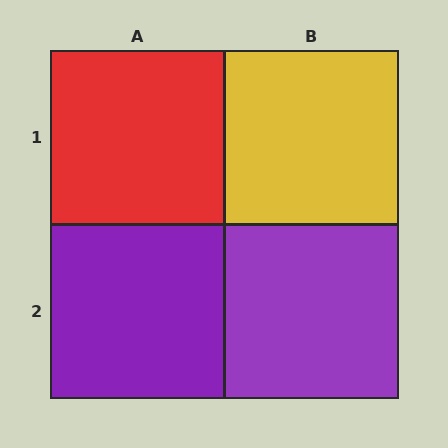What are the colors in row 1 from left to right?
Red, yellow.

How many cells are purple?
2 cells are purple.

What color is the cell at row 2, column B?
Purple.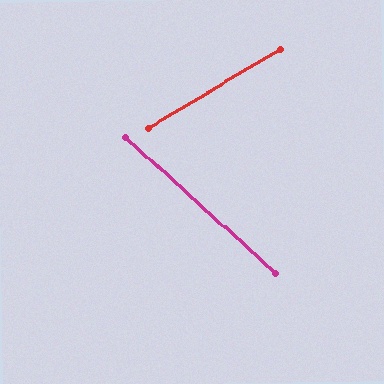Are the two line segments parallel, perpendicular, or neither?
Neither parallel nor perpendicular — they differ by about 73°.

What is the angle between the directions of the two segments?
Approximately 73 degrees.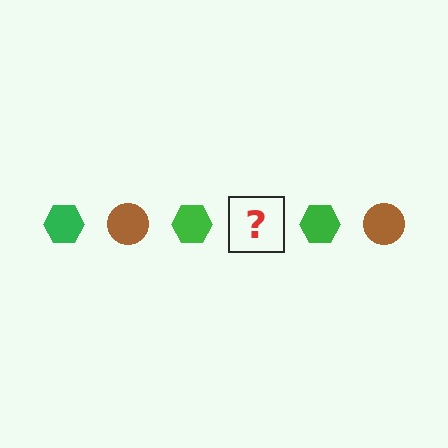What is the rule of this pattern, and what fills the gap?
The rule is that the pattern alternates between green hexagon and brown circle. The gap should be filled with a brown circle.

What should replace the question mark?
The question mark should be replaced with a brown circle.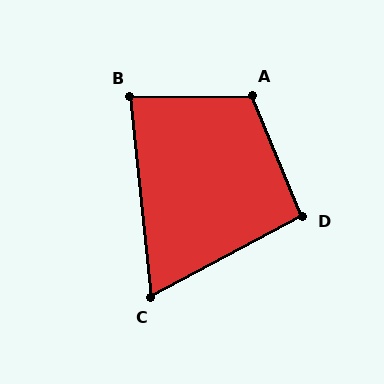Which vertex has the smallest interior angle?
C, at approximately 68 degrees.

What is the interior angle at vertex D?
Approximately 95 degrees (obtuse).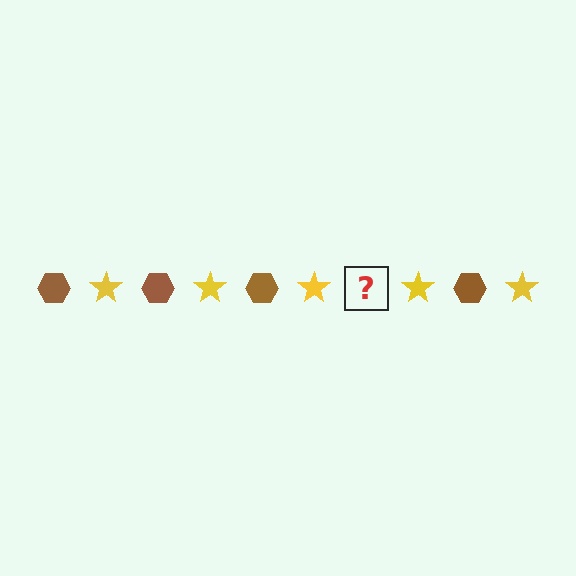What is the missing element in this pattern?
The missing element is a brown hexagon.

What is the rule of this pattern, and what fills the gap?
The rule is that the pattern alternates between brown hexagon and yellow star. The gap should be filled with a brown hexagon.